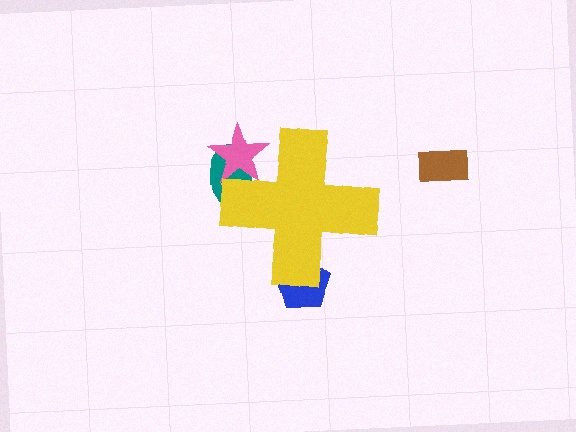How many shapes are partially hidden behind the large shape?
3 shapes are partially hidden.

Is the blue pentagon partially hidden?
Yes, the blue pentagon is partially hidden behind the yellow cross.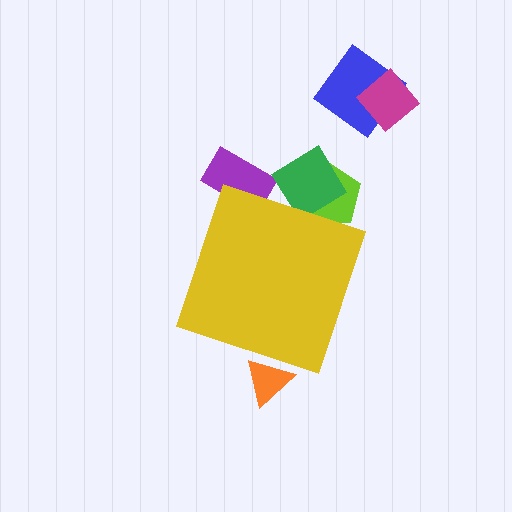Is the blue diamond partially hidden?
No, the blue diamond is fully visible.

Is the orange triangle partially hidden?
Yes, the orange triangle is partially hidden behind the yellow diamond.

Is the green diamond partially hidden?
Yes, the green diamond is partially hidden behind the yellow diamond.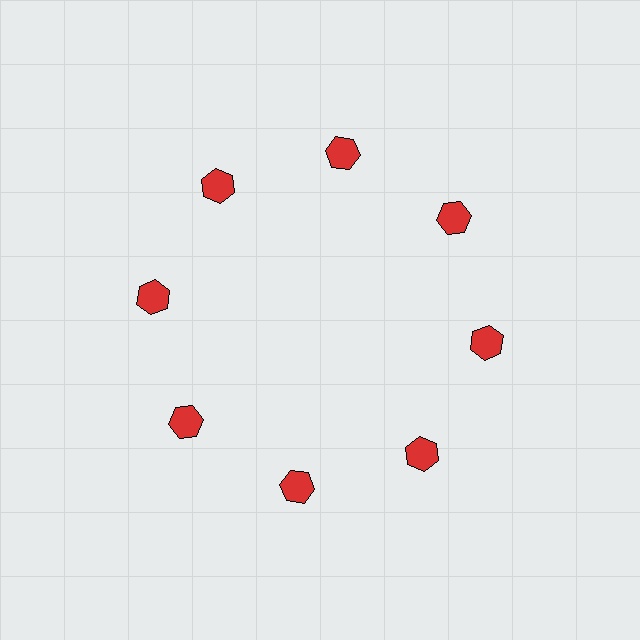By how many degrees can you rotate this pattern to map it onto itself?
The pattern maps onto itself every 45 degrees of rotation.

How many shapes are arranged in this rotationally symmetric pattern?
There are 8 shapes, arranged in 8 groups of 1.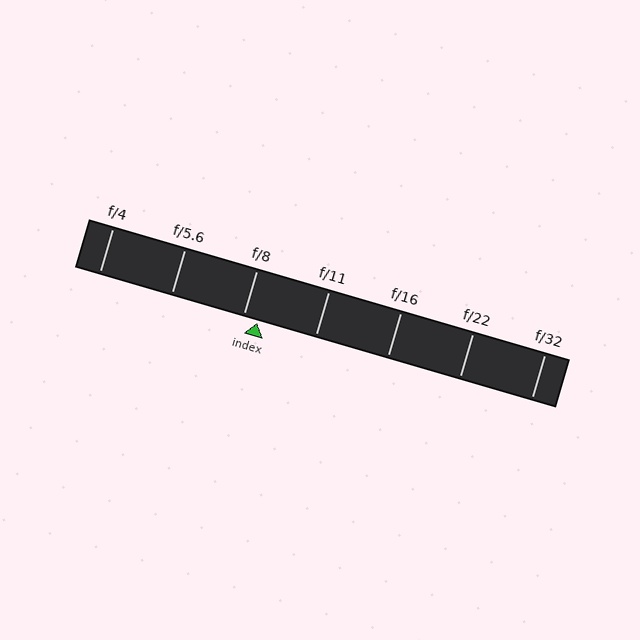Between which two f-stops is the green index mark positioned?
The index mark is between f/8 and f/11.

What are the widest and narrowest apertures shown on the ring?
The widest aperture shown is f/4 and the narrowest is f/32.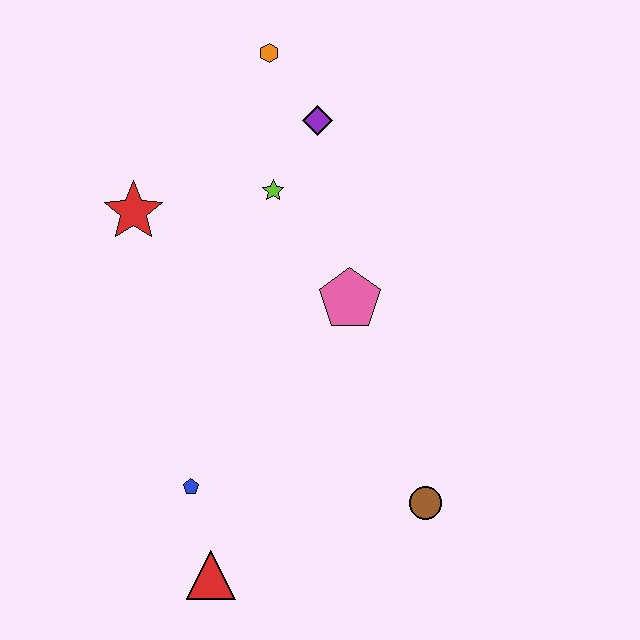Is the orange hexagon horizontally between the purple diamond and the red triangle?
Yes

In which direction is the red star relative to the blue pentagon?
The red star is above the blue pentagon.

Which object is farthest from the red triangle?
The orange hexagon is farthest from the red triangle.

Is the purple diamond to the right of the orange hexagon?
Yes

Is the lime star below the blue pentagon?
No